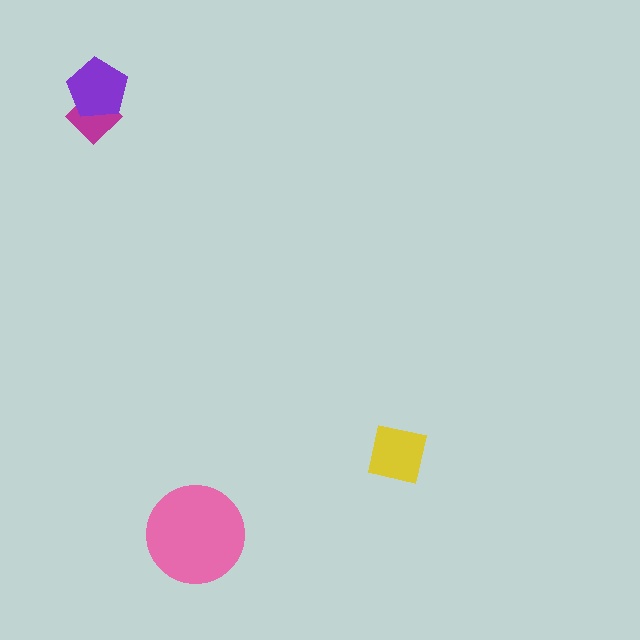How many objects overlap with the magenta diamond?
1 object overlaps with the magenta diamond.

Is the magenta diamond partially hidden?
Yes, it is partially covered by another shape.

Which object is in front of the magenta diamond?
The purple pentagon is in front of the magenta diamond.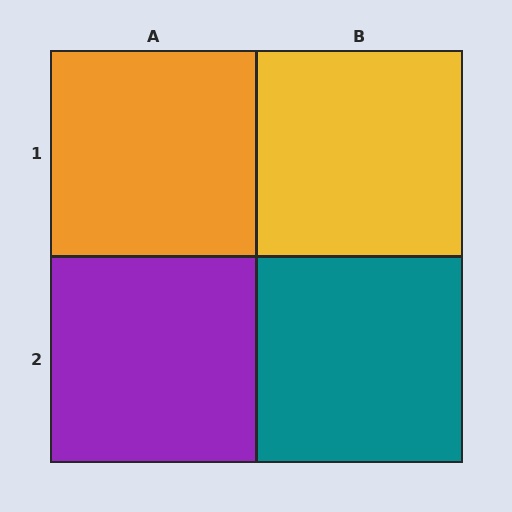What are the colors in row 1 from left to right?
Orange, yellow.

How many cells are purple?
1 cell is purple.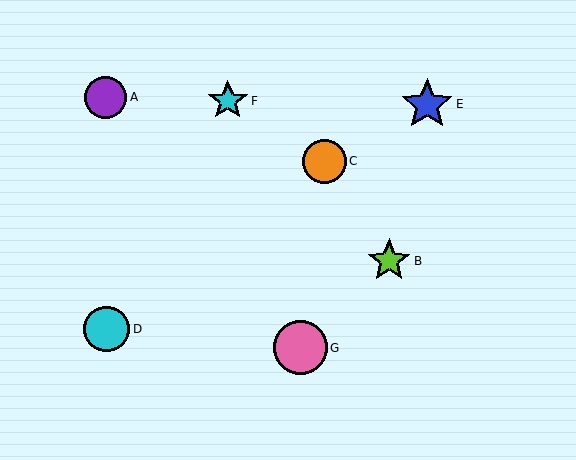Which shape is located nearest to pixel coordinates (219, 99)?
The cyan star (labeled F) at (228, 101) is nearest to that location.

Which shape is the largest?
The pink circle (labeled G) is the largest.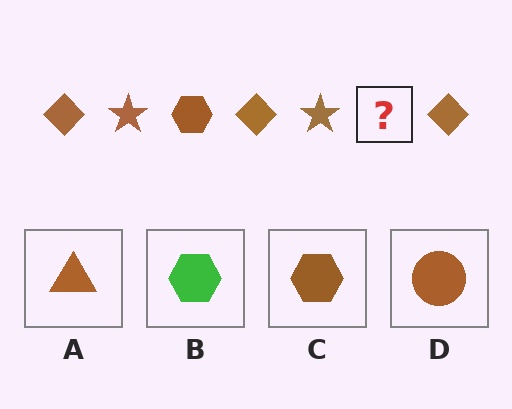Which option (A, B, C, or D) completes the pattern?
C.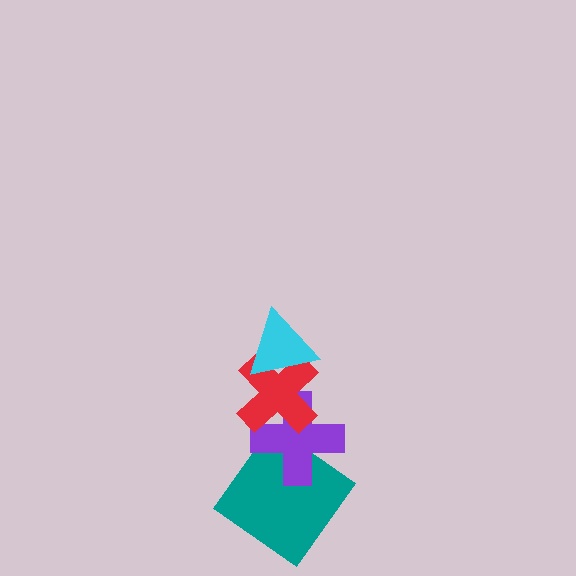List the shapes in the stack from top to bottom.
From top to bottom: the cyan triangle, the red cross, the purple cross, the teal diamond.